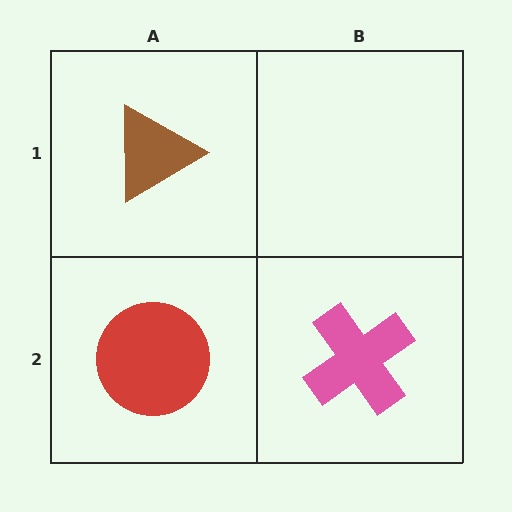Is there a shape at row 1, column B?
No, that cell is empty.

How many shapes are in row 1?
1 shape.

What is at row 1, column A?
A brown triangle.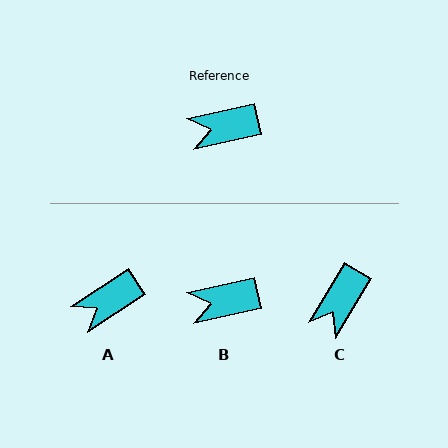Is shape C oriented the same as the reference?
No, it is off by about 46 degrees.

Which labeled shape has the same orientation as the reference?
B.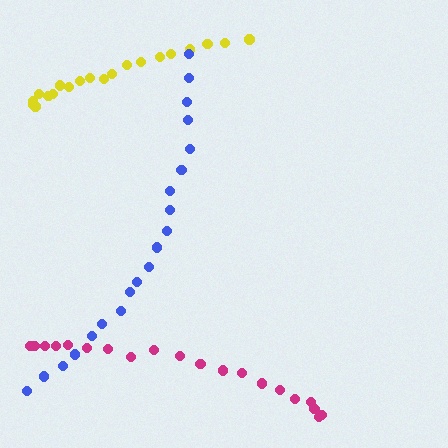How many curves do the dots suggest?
There are 3 distinct paths.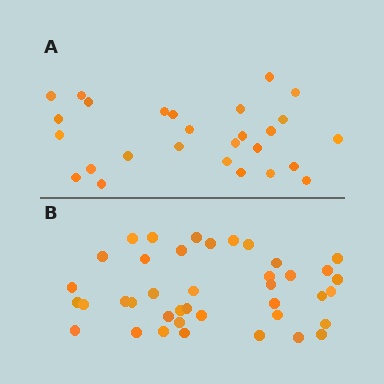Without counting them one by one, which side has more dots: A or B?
Region B (the bottom region) has more dots.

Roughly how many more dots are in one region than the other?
Region B has approximately 15 more dots than region A.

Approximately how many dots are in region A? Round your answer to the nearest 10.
About 30 dots. (The exact count is 27, which rounds to 30.)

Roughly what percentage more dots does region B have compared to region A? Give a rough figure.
About 50% more.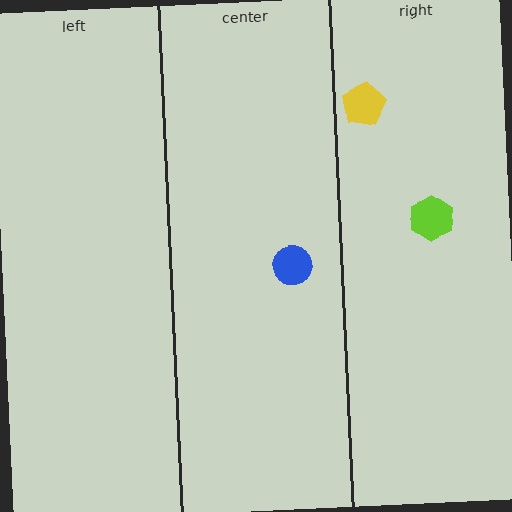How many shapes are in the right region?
2.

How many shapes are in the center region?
1.